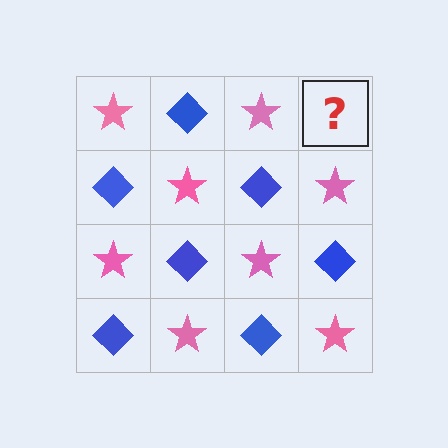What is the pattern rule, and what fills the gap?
The rule is that it alternates pink star and blue diamond in a checkerboard pattern. The gap should be filled with a blue diamond.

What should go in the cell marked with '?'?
The missing cell should contain a blue diamond.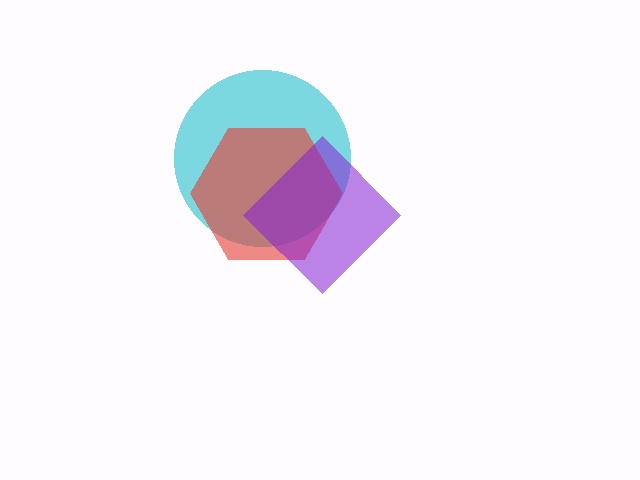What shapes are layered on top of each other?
The layered shapes are: a cyan circle, a red hexagon, a purple diamond.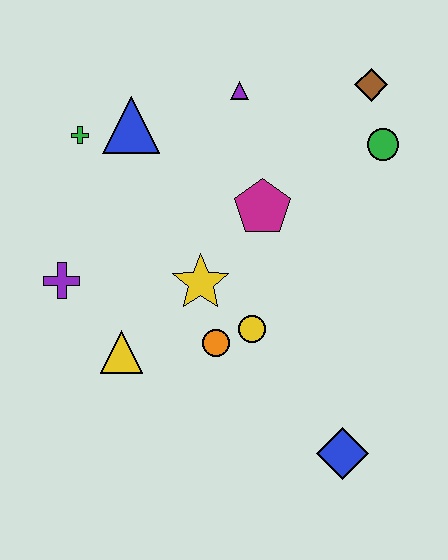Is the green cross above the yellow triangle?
Yes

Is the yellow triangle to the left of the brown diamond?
Yes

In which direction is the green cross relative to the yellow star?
The green cross is above the yellow star.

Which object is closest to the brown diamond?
The green circle is closest to the brown diamond.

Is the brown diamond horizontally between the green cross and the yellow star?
No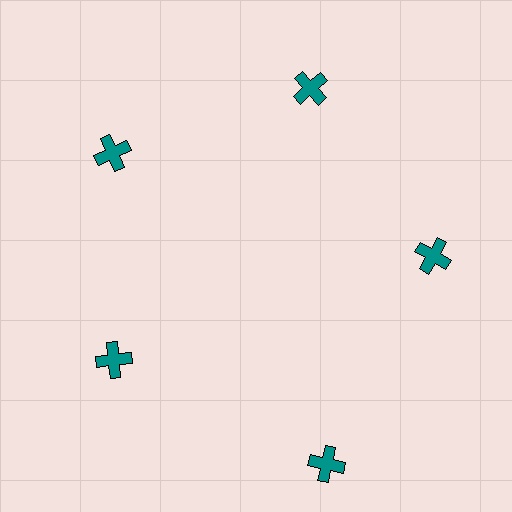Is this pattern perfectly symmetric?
No. The 5 teal crosses are arranged in a ring, but one element near the 5 o'clock position is pushed outward from the center, breaking the 5-fold rotational symmetry.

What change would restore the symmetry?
The symmetry would be restored by moving it inward, back onto the ring so that all 5 crosses sit at equal angles and equal distance from the center.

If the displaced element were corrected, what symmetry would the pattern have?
It would have 5-fold rotational symmetry — the pattern would map onto itself every 72 degrees.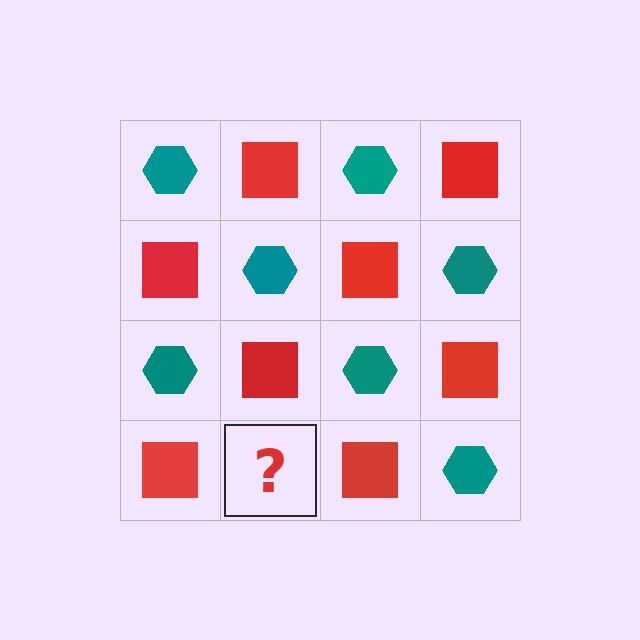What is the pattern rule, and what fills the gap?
The rule is that it alternates teal hexagon and red square in a checkerboard pattern. The gap should be filled with a teal hexagon.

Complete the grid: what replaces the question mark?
The question mark should be replaced with a teal hexagon.